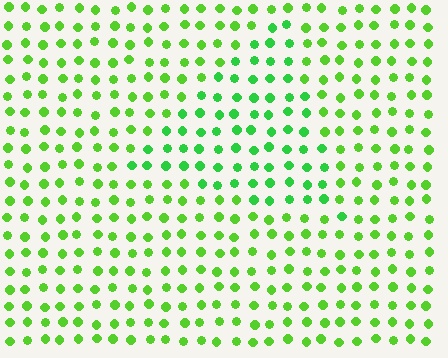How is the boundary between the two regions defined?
The boundary is defined purely by a slight shift in hue (about 23 degrees). Spacing, size, and orientation are identical on both sides.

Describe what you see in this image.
The image is filled with small lime elements in a uniform arrangement. A triangle-shaped region is visible where the elements are tinted to a slightly different hue, forming a subtle color boundary.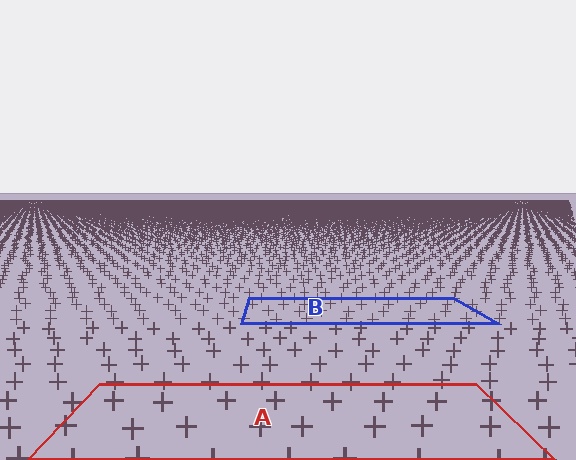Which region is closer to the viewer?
Region A is closer. The texture elements there are larger and more spread out.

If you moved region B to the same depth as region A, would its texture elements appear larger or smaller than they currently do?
They would appear larger. At a closer depth, the same texture elements are projected at a bigger on-screen size.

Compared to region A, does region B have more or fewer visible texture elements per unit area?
Region B has more texture elements per unit area — they are packed more densely because it is farther away.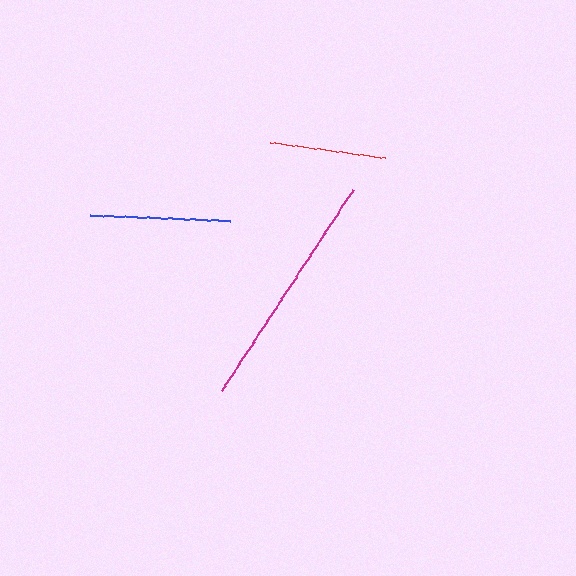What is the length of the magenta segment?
The magenta segment is approximately 241 pixels long.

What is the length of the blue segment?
The blue segment is approximately 140 pixels long.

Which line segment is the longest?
The magenta line is the longest at approximately 241 pixels.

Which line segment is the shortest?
The red line is the shortest at approximately 116 pixels.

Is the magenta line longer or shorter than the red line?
The magenta line is longer than the red line.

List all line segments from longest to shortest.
From longest to shortest: magenta, blue, red.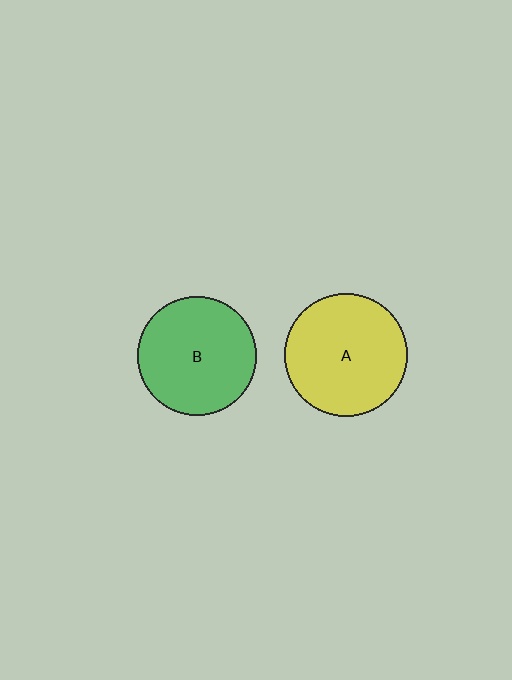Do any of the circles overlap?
No, none of the circles overlap.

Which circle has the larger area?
Circle A (yellow).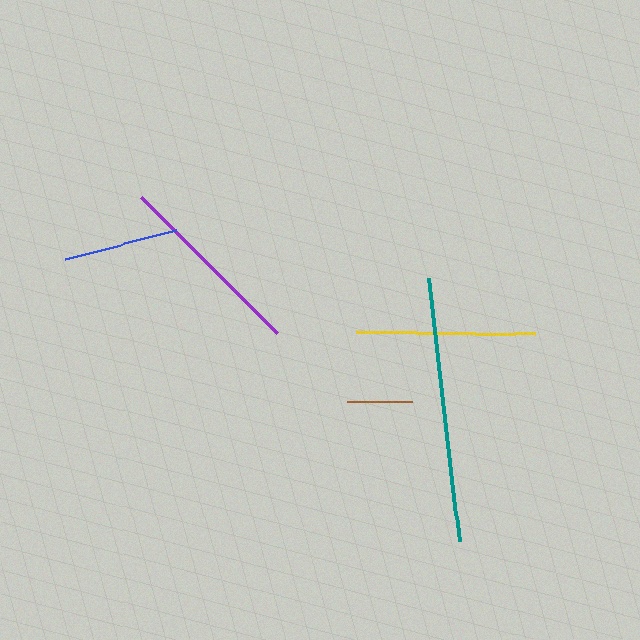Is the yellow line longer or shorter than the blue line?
The yellow line is longer than the blue line.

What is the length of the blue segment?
The blue segment is approximately 114 pixels long.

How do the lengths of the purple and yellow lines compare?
The purple and yellow lines are approximately the same length.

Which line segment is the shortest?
The brown line is the shortest at approximately 65 pixels.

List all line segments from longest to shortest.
From longest to shortest: teal, purple, yellow, blue, brown.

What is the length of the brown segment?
The brown segment is approximately 65 pixels long.